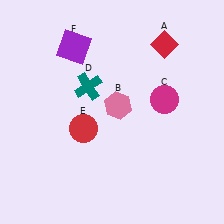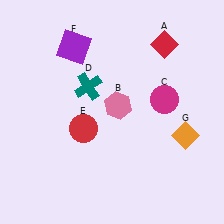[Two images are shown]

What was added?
An orange diamond (G) was added in Image 2.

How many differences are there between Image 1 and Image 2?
There is 1 difference between the two images.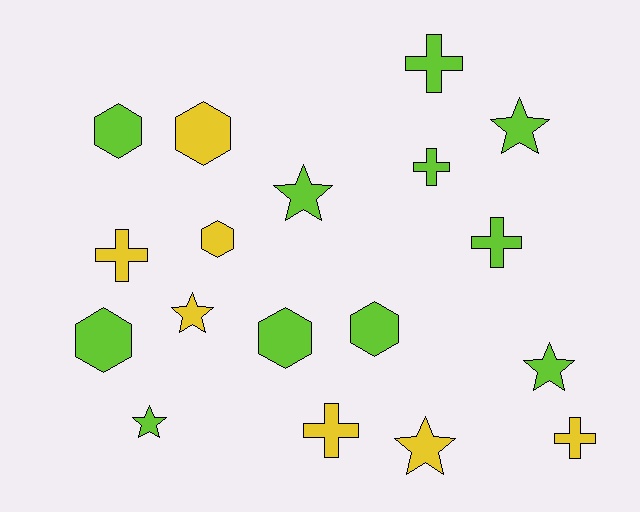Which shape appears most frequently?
Hexagon, with 6 objects.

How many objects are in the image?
There are 18 objects.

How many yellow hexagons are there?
There are 2 yellow hexagons.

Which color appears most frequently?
Lime, with 11 objects.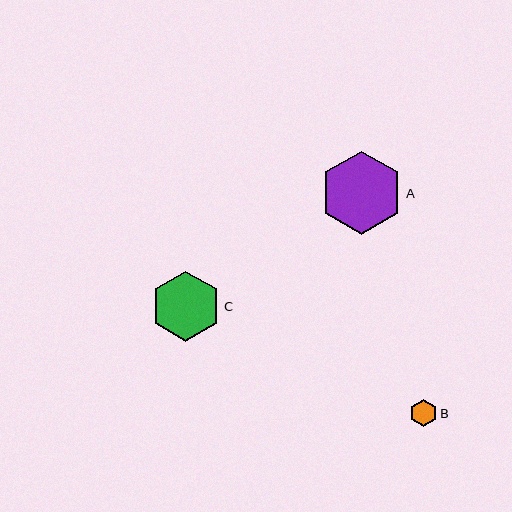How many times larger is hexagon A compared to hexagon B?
Hexagon A is approximately 3.1 times the size of hexagon B.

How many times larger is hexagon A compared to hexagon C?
Hexagon A is approximately 1.2 times the size of hexagon C.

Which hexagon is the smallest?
Hexagon B is the smallest with a size of approximately 27 pixels.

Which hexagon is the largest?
Hexagon A is the largest with a size of approximately 83 pixels.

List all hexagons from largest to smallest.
From largest to smallest: A, C, B.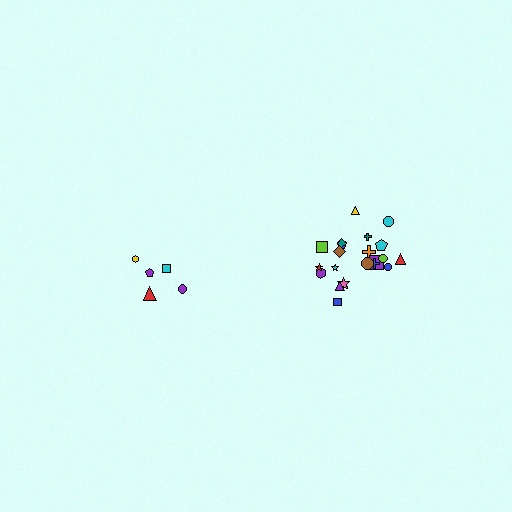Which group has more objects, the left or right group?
The right group.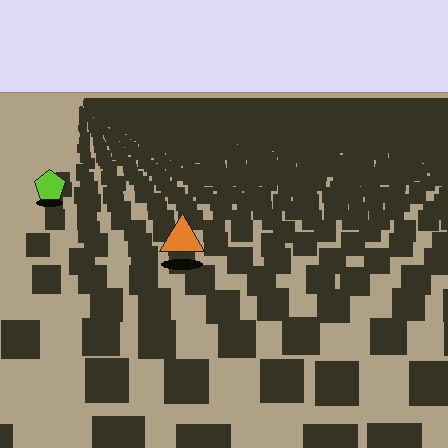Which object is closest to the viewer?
The orange triangle is closest. The texture marks near it are larger and more spread out.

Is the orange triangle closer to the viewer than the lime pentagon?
Yes. The orange triangle is closer — you can tell from the texture gradient: the ground texture is coarser near it.